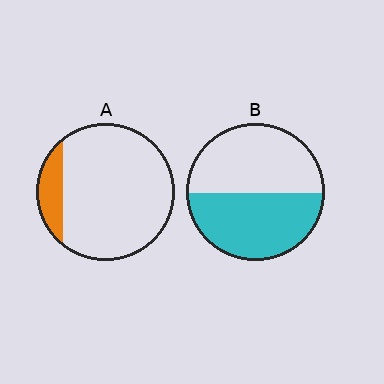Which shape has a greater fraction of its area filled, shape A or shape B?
Shape B.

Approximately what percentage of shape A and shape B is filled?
A is approximately 15% and B is approximately 50%.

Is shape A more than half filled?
No.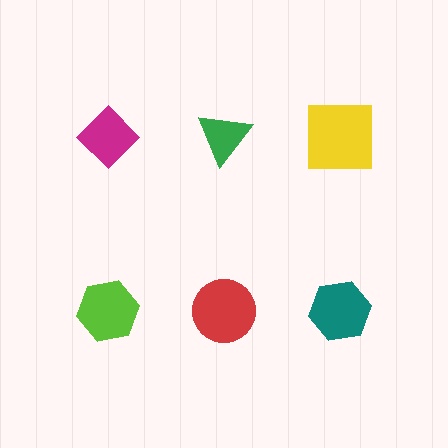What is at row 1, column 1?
A magenta diamond.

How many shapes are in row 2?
3 shapes.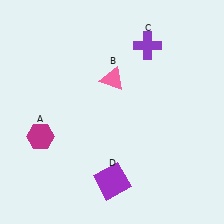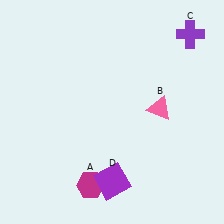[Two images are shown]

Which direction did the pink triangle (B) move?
The pink triangle (B) moved right.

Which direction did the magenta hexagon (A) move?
The magenta hexagon (A) moved right.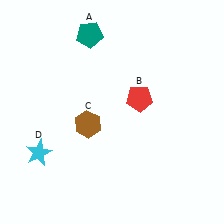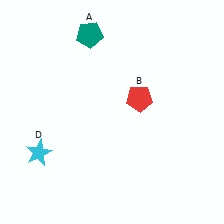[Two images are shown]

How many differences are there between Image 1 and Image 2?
There is 1 difference between the two images.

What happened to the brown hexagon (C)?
The brown hexagon (C) was removed in Image 2. It was in the bottom-left area of Image 1.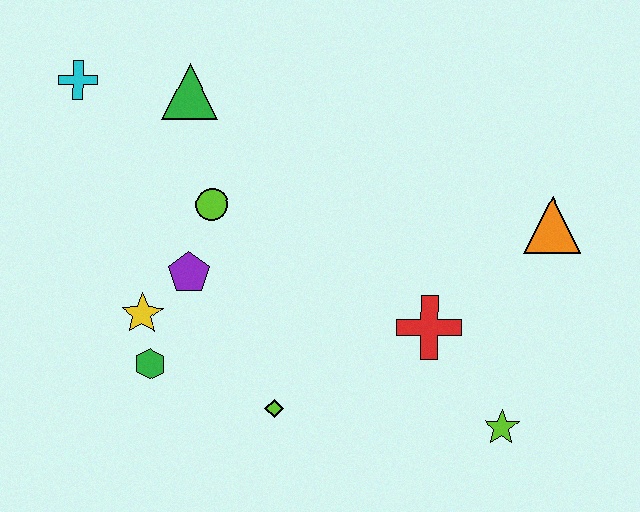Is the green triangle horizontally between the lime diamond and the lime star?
No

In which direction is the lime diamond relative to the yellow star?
The lime diamond is to the right of the yellow star.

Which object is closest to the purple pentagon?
The yellow star is closest to the purple pentagon.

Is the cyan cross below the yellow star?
No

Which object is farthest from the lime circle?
The lime star is farthest from the lime circle.